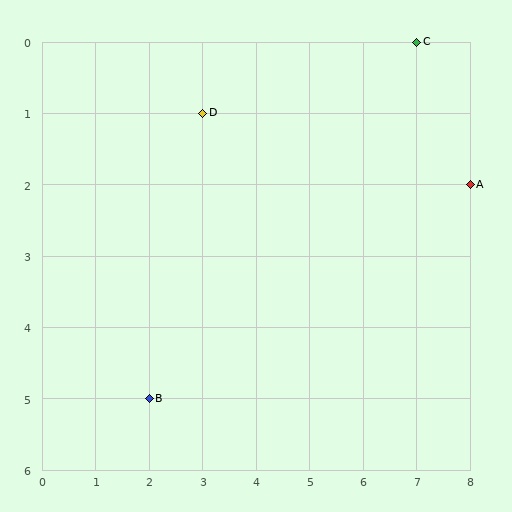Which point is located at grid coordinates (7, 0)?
Point C is at (7, 0).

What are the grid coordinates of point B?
Point B is at grid coordinates (2, 5).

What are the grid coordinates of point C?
Point C is at grid coordinates (7, 0).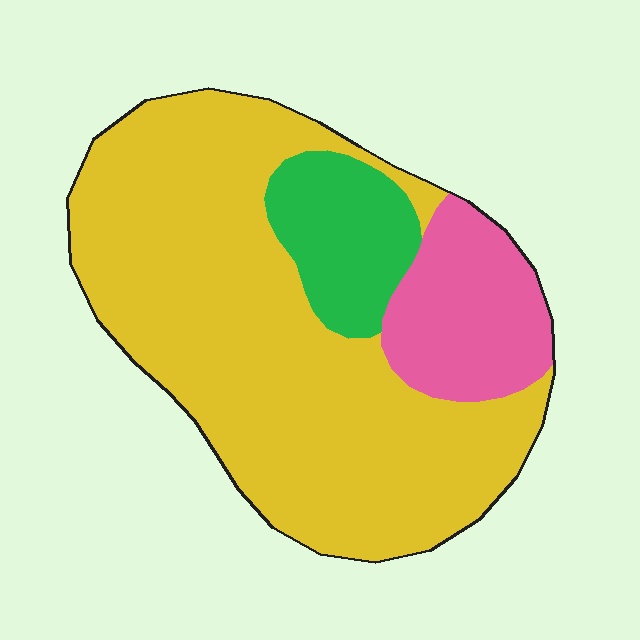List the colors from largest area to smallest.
From largest to smallest: yellow, pink, green.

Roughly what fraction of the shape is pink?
Pink covers roughly 15% of the shape.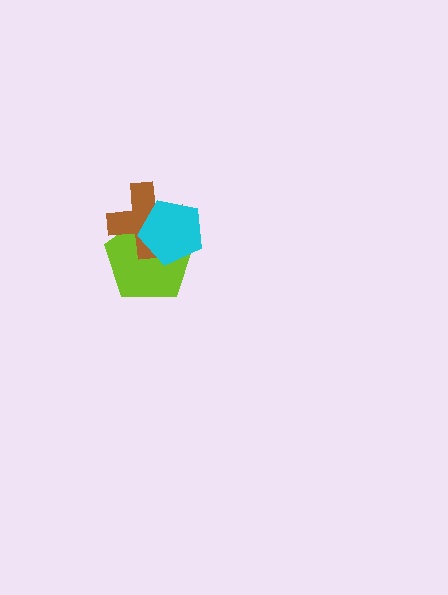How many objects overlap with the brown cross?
2 objects overlap with the brown cross.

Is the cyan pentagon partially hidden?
No, no other shape covers it.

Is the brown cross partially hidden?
Yes, it is partially covered by another shape.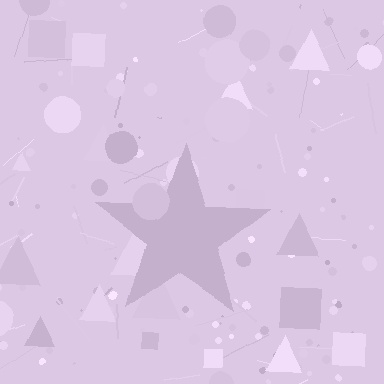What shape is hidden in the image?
A star is hidden in the image.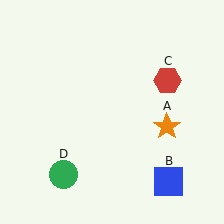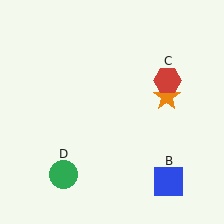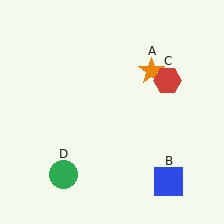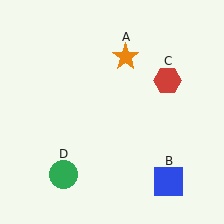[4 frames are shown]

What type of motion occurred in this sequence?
The orange star (object A) rotated counterclockwise around the center of the scene.